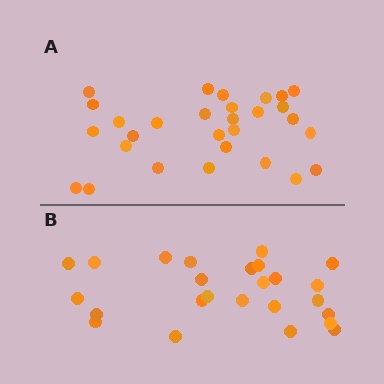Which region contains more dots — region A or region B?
Region A (the top region) has more dots.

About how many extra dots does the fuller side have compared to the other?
Region A has about 4 more dots than region B.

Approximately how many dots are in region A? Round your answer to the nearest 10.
About 30 dots. (The exact count is 29, which rounds to 30.)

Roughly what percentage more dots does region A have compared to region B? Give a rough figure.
About 15% more.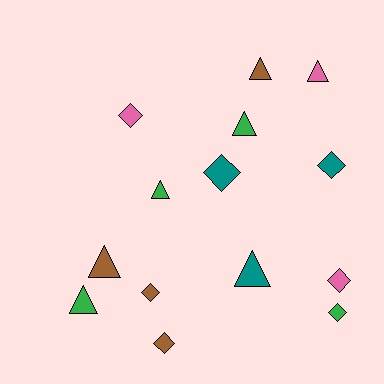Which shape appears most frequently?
Triangle, with 7 objects.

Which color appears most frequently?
Brown, with 4 objects.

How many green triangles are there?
There are 3 green triangles.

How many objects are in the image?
There are 14 objects.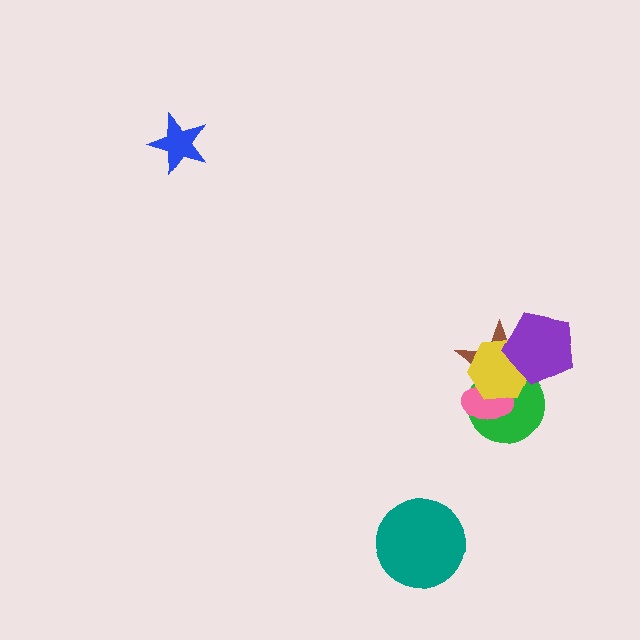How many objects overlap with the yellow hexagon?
4 objects overlap with the yellow hexagon.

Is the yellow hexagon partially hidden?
Yes, it is partially covered by another shape.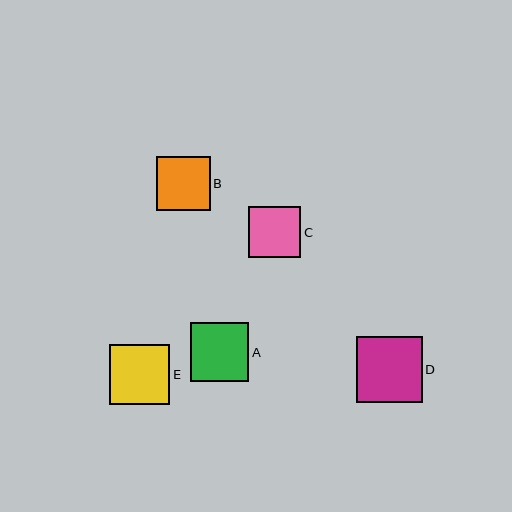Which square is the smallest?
Square C is the smallest with a size of approximately 52 pixels.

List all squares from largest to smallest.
From largest to smallest: D, E, A, B, C.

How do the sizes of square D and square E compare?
Square D and square E are approximately the same size.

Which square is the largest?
Square D is the largest with a size of approximately 65 pixels.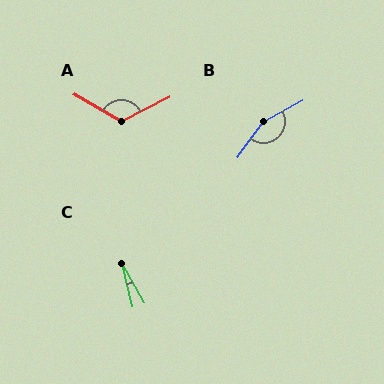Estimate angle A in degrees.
Approximately 122 degrees.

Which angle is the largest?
B, at approximately 155 degrees.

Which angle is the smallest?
C, at approximately 16 degrees.